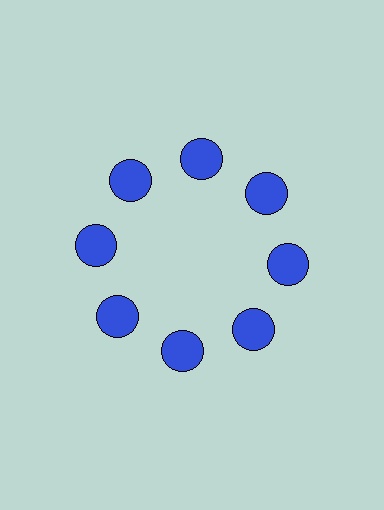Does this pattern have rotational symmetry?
Yes, this pattern has 8-fold rotational symmetry. It looks the same after rotating 45 degrees around the center.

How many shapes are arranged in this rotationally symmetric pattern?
There are 8 shapes, arranged in 8 groups of 1.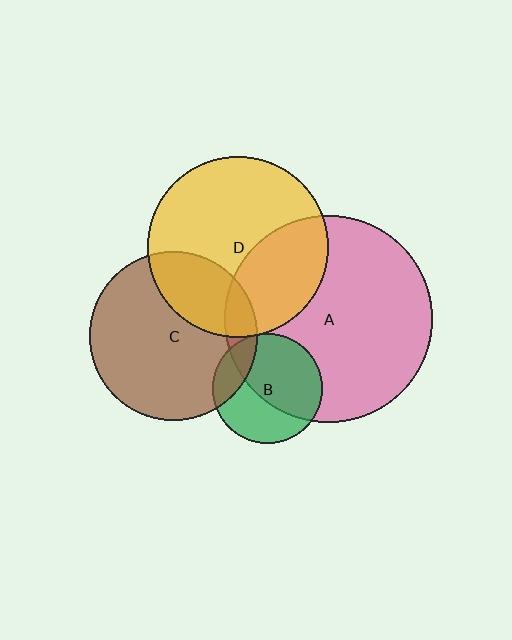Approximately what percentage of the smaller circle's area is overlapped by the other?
Approximately 20%.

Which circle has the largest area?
Circle A (pink).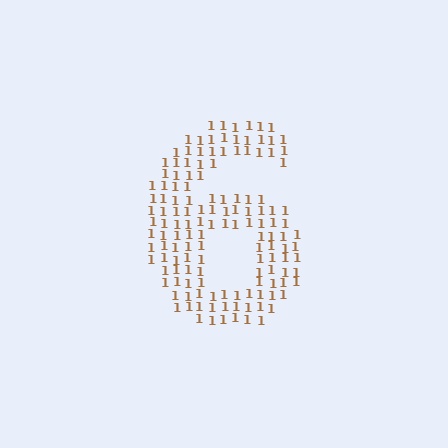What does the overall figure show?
The overall figure shows the digit 6.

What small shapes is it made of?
It is made of small digit 1's.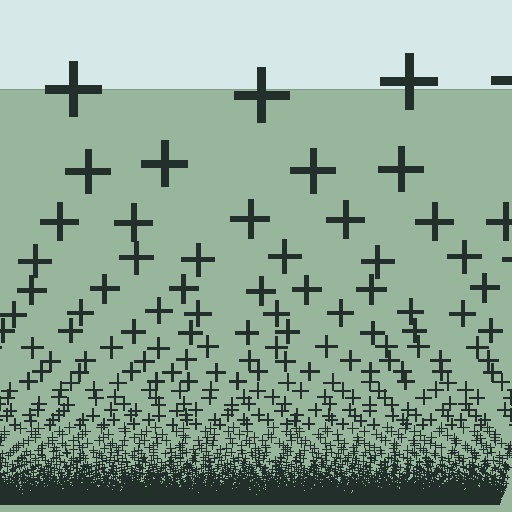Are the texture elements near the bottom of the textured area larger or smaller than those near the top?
Smaller. The gradient is inverted — elements near the bottom are smaller and denser.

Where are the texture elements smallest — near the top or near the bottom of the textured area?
Near the bottom.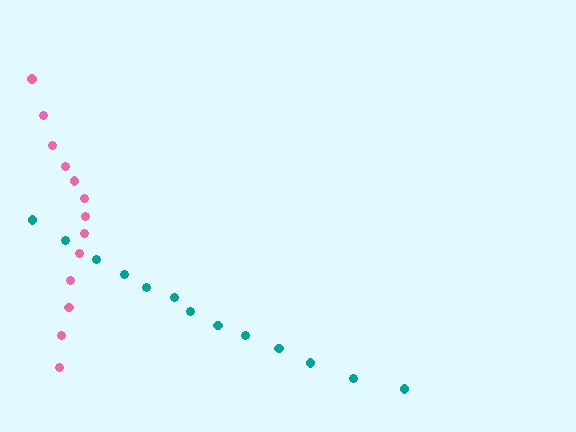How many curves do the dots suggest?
There are 2 distinct paths.